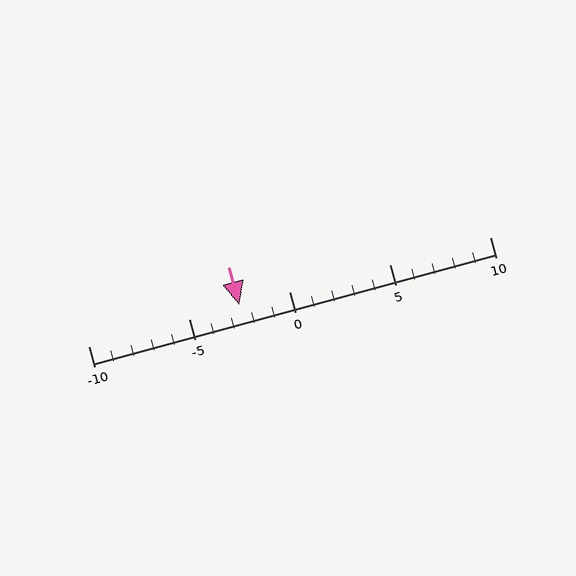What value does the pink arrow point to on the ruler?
The pink arrow points to approximately -2.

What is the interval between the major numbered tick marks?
The major tick marks are spaced 5 units apart.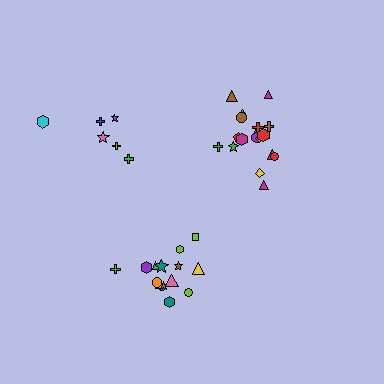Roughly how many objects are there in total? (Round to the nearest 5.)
Roughly 40 objects in total.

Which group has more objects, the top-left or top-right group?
The top-right group.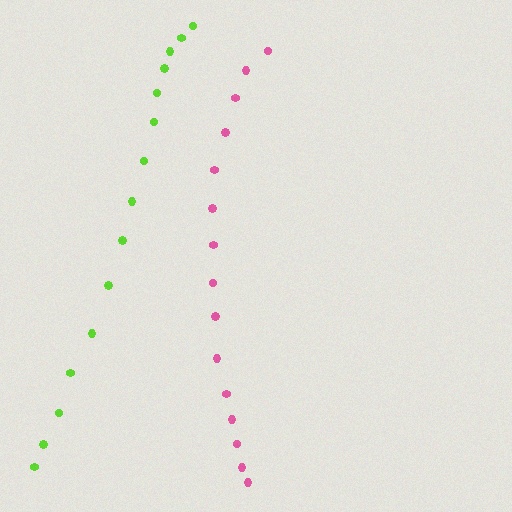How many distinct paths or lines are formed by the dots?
There are 2 distinct paths.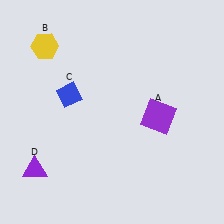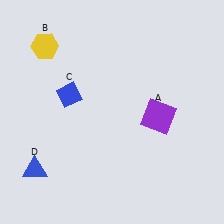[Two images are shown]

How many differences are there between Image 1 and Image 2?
There is 1 difference between the two images.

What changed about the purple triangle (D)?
In Image 1, D is purple. In Image 2, it changed to blue.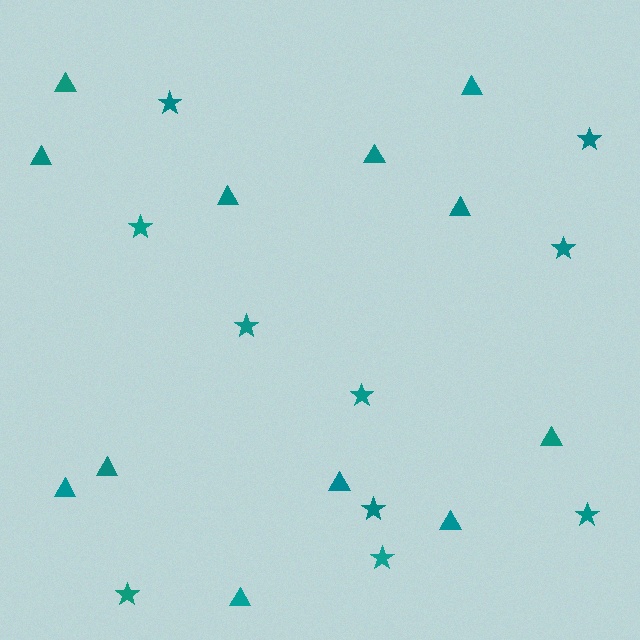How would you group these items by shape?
There are 2 groups: one group of stars (10) and one group of triangles (12).